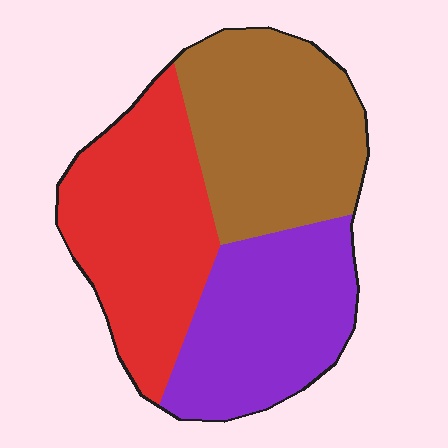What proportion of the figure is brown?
Brown takes up about one third (1/3) of the figure.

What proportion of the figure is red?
Red takes up about one third (1/3) of the figure.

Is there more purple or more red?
Red.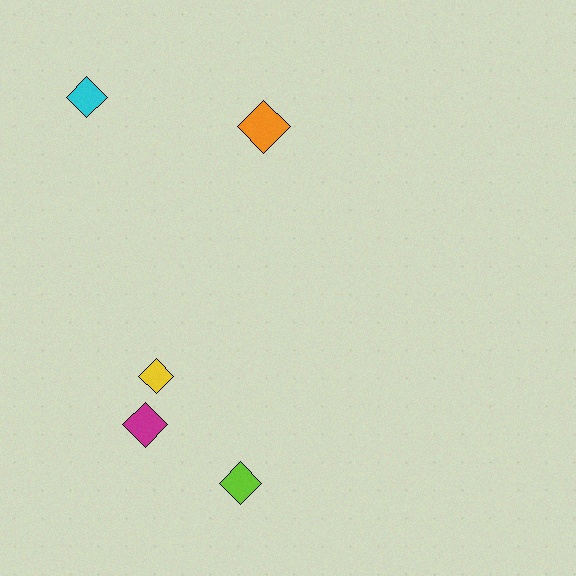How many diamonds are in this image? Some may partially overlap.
There are 5 diamonds.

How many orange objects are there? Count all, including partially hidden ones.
There is 1 orange object.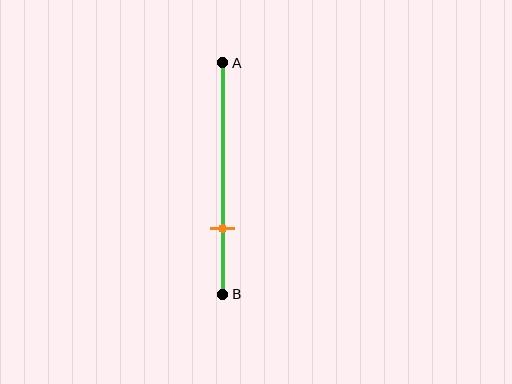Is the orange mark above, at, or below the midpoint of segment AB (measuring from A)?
The orange mark is below the midpoint of segment AB.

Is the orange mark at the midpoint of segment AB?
No, the mark is at about 70% from A, not at the 50% midpoint.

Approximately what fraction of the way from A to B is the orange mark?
The orange mark is approximately 70% of the way from A to B.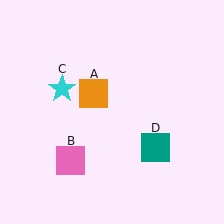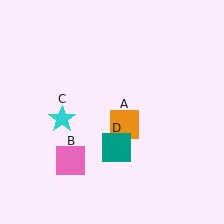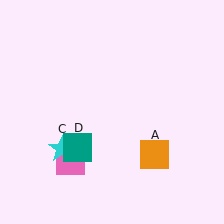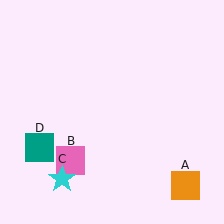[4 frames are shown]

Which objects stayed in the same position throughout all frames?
Pink square (object B) remained stationary.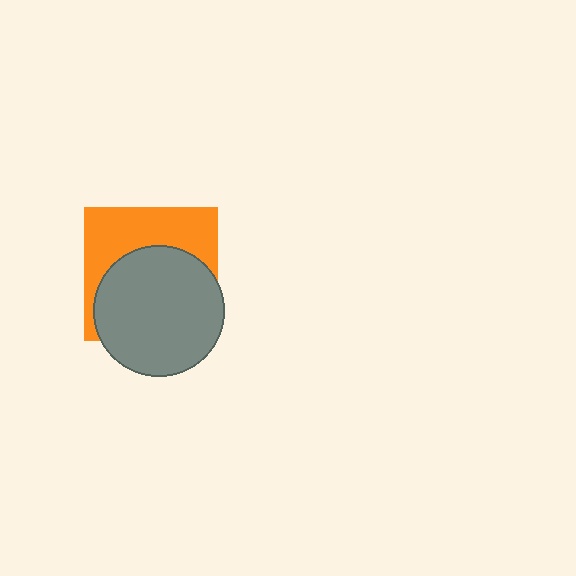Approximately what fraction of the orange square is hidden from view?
Roughly 58% of the orange square is hidden behind the gray circle.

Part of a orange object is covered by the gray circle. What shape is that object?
It is a square.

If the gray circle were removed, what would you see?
You would see the complete orange square.